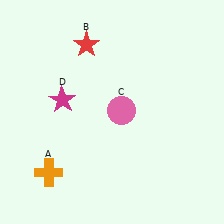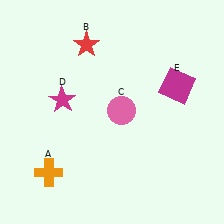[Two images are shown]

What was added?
A magenta square (E) was added in Image 2.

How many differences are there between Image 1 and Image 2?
There is 1 difference between the two images.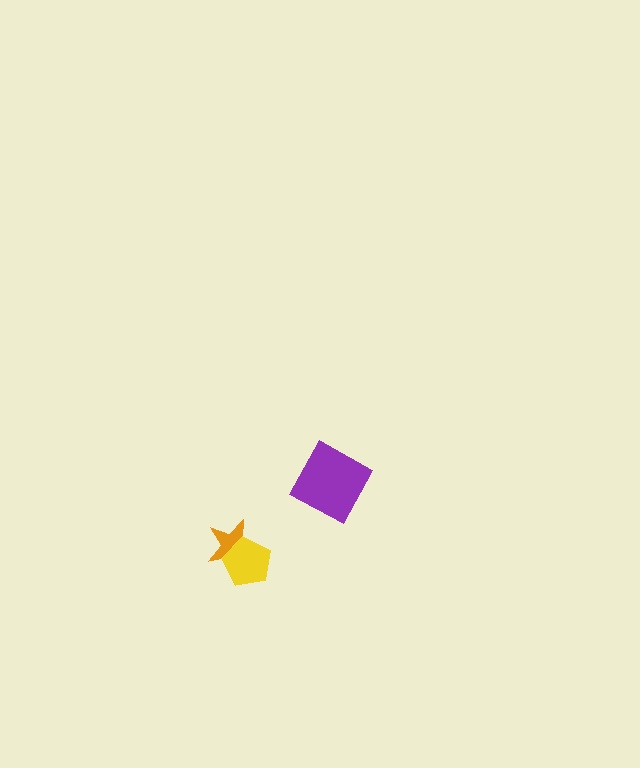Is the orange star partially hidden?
Yes, it is partially covered by another shape.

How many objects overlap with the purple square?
0 objects overlap with the purple square.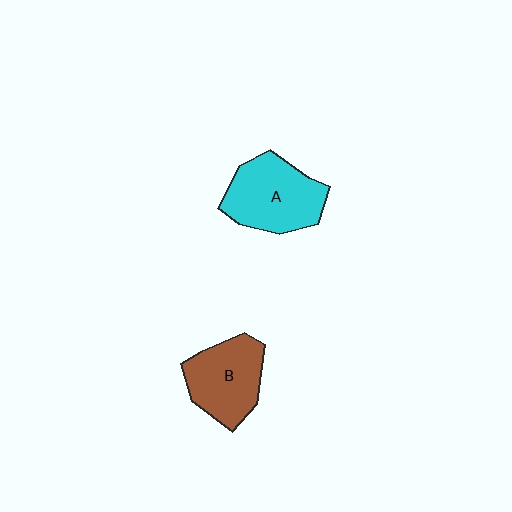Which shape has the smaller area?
Shape B (brown).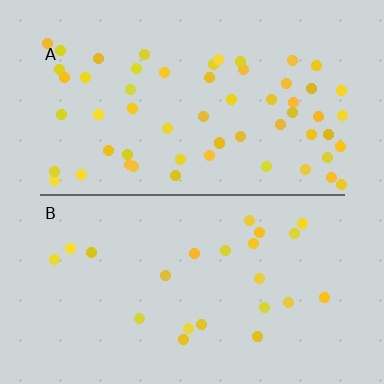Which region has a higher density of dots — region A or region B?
A (the top).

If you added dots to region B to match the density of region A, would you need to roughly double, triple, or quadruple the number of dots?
Approximately triple.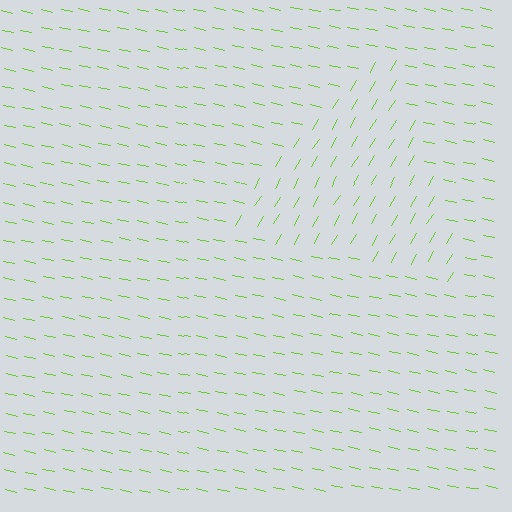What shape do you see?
I see a triangle.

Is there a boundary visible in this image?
Yes, there is a texture boundary formed by a change in line orientation.